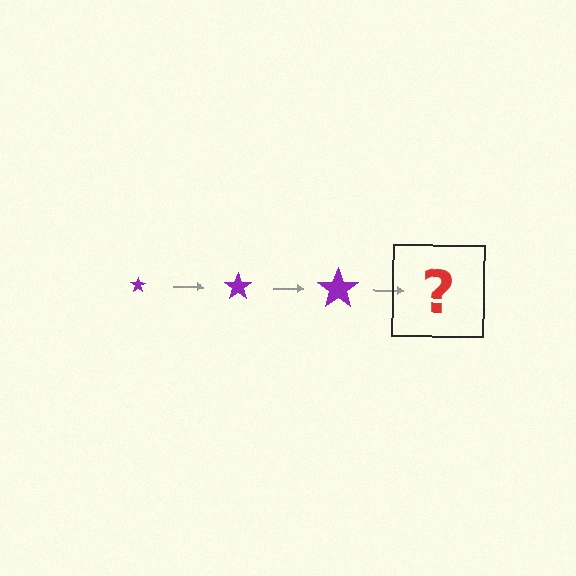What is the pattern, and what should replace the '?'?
The pattern is that the star gets progressively larger each step. The '?' should be a purple star, larger than the previous one.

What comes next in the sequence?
The next element should be a purple star, larger than the previous one.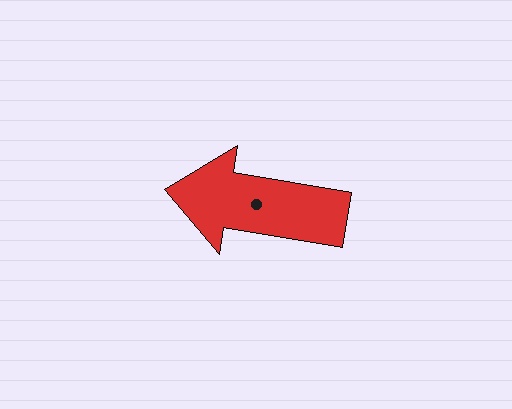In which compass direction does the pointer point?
West.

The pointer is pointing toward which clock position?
Roughly 9 o'clock.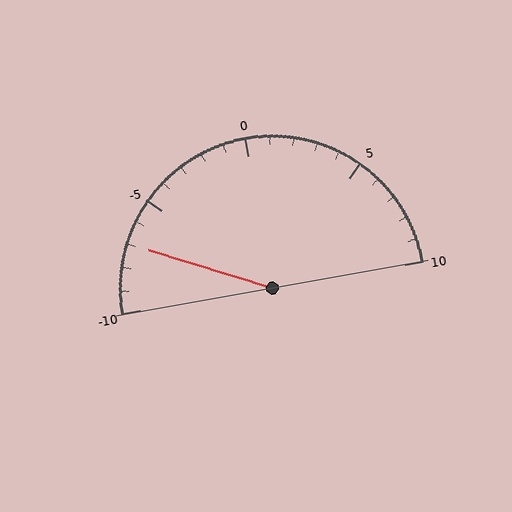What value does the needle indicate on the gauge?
The needle indicates approximately -7.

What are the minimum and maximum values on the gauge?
The gauge ranges from -10 to 10.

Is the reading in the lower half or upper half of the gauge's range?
The reading is in the lower half of the range (-10 to 10).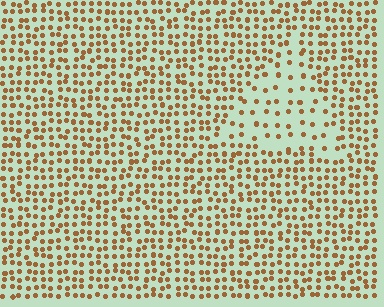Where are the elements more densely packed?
The elements are more densely packed outside the triangle boundary.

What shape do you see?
I see a triangle.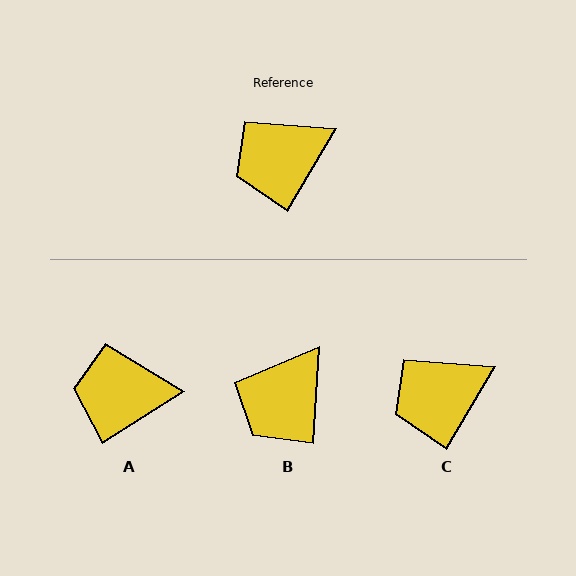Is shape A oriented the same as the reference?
No, it is off by about 27 degrees.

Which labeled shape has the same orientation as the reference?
C.